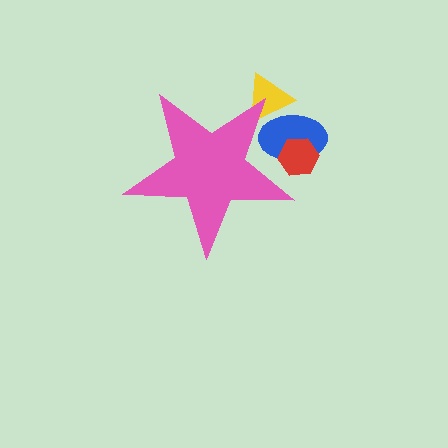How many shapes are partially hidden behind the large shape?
3 shapes are partially hidden.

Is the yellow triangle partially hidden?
Yes, the yellow triangle is partially hidden behind the pink star.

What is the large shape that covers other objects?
A pink star.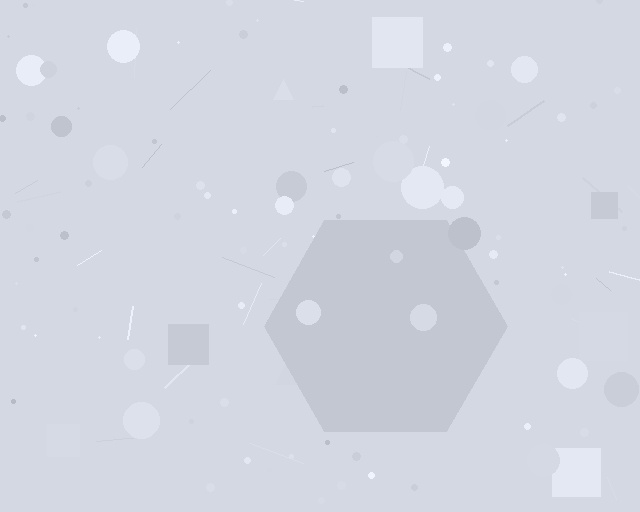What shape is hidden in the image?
A hexagon is hidden in the image.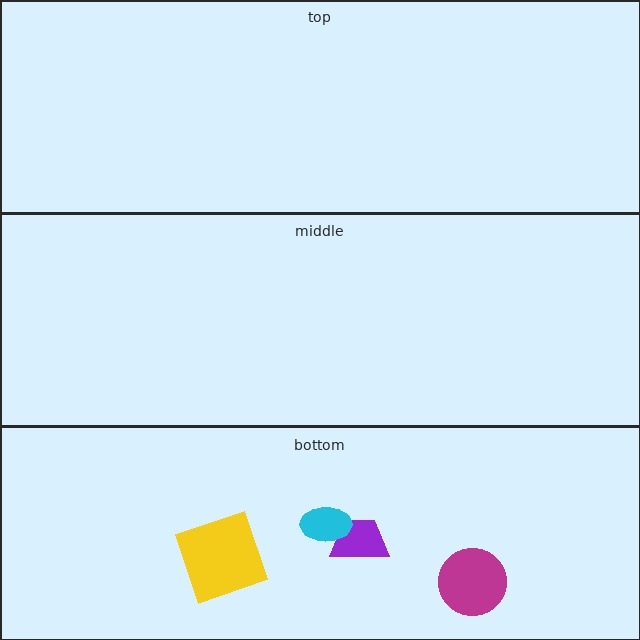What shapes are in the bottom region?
The purple trapezoid, the magenta circle, the yellow square, the cyan ellipse.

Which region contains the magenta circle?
The bottom region.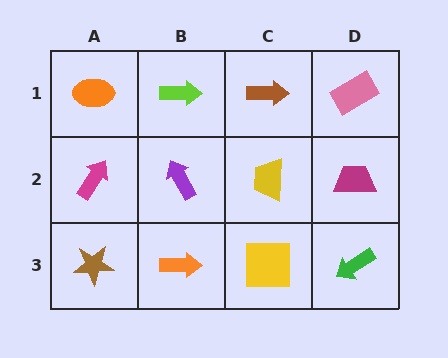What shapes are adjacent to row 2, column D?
A pink rectangle (row 1, column D), a green arrow (row 3, column D), a yellow trapezoid (row 2, column C).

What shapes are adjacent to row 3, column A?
A magenta arrow (row 2, column A), an orange arrow (row 3, column B).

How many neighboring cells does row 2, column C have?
4.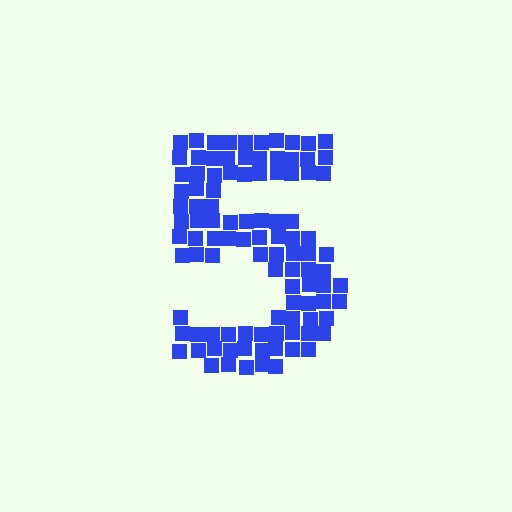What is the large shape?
The large shape is the digit 5.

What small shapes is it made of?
It is made of small squares.